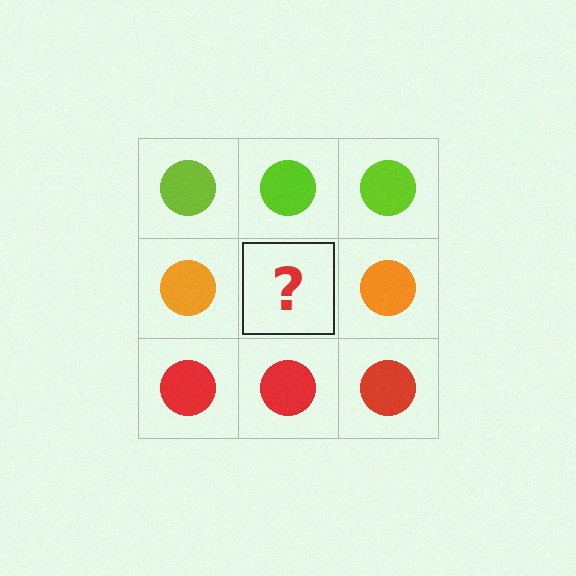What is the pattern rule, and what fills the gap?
The rule is that each row has a consistent color. The gap should be filled with an orange circle.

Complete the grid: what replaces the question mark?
The question mark should be replaced with an orange circle.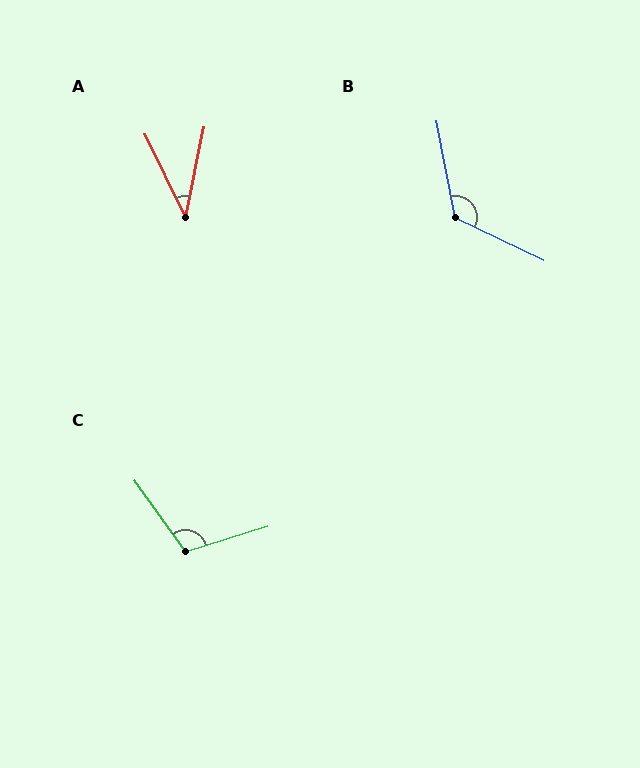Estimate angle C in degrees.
Approximately 108 degrees.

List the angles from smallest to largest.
A (38°), C (108°), B (126°).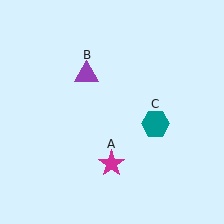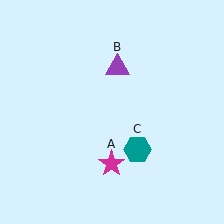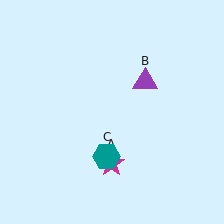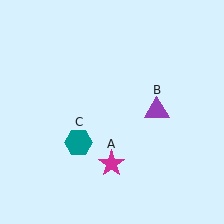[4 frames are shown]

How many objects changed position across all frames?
2 objects changed position: purple triangle (object B), teal hexagon (object C).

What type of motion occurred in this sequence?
The purple triangle (object B), teal hexagon (object C) rotated clockwise around the center of the scene.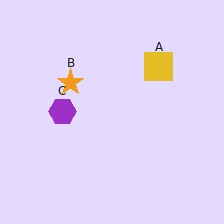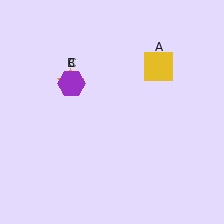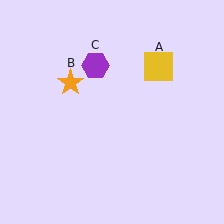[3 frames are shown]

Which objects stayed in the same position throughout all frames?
Yellow square (object A) and orange star (object B) remained stationary.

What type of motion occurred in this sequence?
The purple hexagon (object C) rotated clockwise around the center of the scene.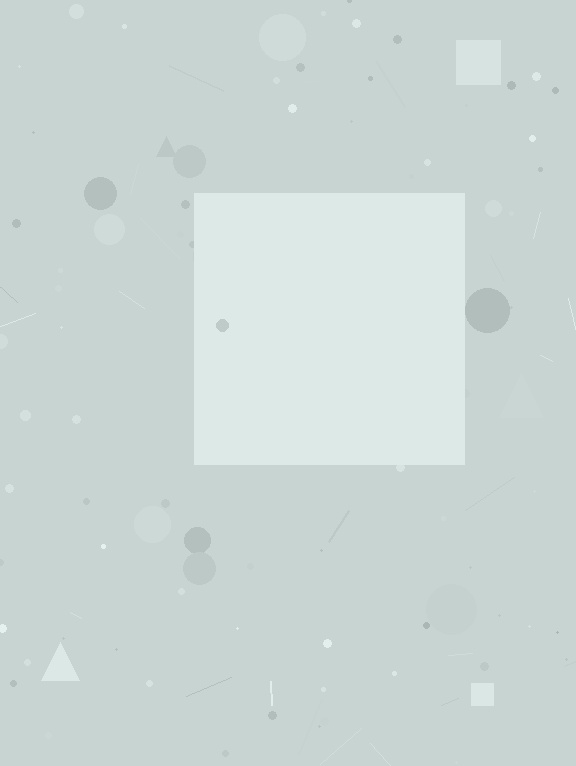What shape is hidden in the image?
A square is hidden in the image.